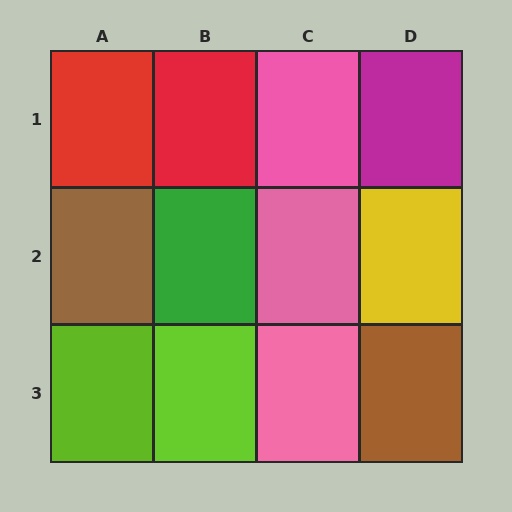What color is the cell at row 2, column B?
Green.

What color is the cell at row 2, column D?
Yellow.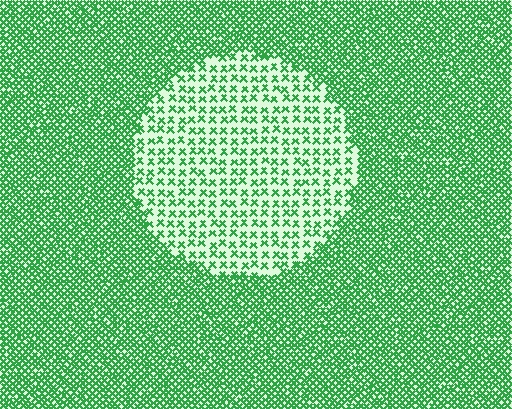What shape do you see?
I see a circle.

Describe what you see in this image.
The image contains small green elements arranged at two different densities. A circle-shaped region is visible where the elements are less densely packed than the surrounding area.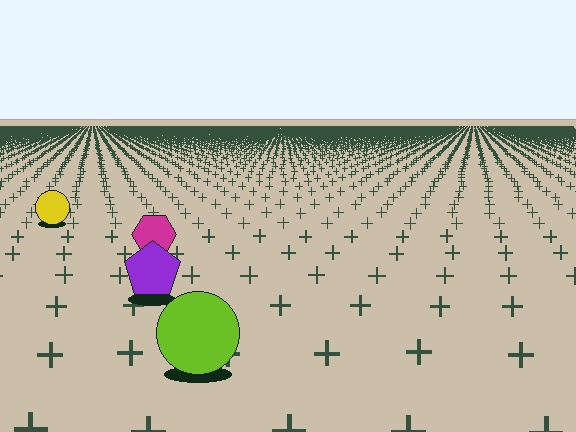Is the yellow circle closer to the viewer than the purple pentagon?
No. The purple pentagon is closer — you can tell from the texture gradient: the ground texture is coarser near it.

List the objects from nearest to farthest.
From nearest to farthest: the lime circle, the purple pentagon, the magenta hexagon, the yellow circle.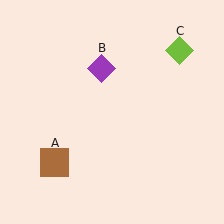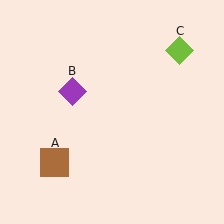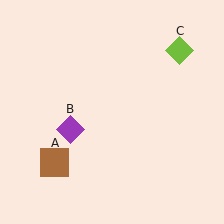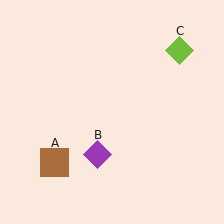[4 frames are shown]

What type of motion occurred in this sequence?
The purple diamond (object B) rotated counterclockwise around the center of the scene.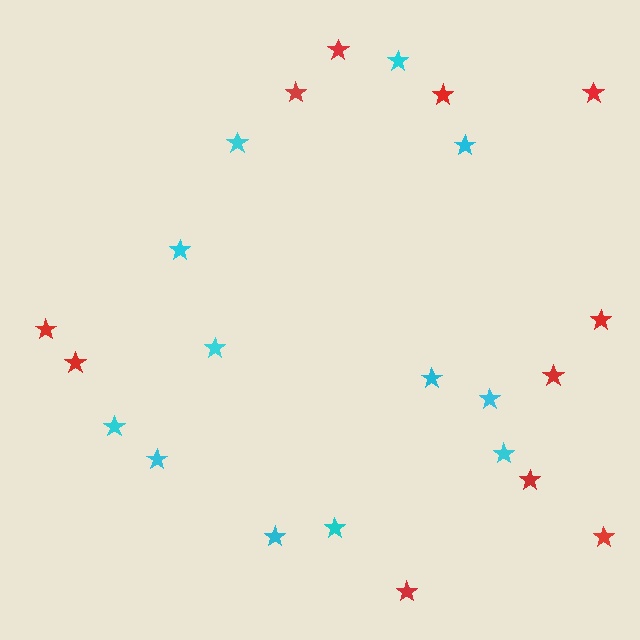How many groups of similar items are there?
There are 2 groups: one group of cyan stars (12) and one group of red stars (11).